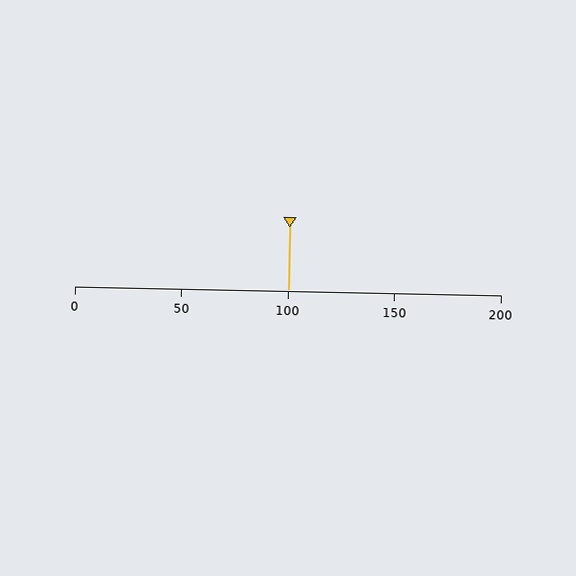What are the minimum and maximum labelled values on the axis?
The axis runs from 0 to 200.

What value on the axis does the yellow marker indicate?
The marker indicates approximately 100.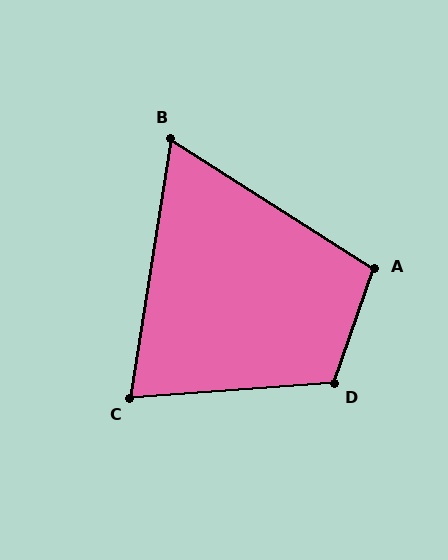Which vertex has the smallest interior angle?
B, at approximately 67 degrees.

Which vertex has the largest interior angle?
D, at approximately 113 degrees.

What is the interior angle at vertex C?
Approximately 77 degrees (acute).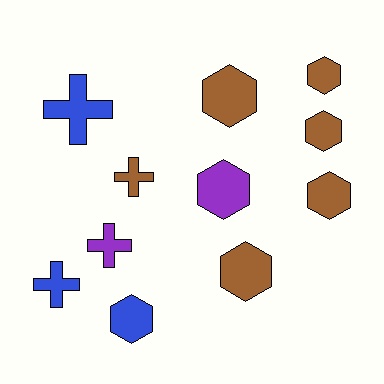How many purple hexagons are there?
There is 1 purple hexagon.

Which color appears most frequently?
Brown, with 6 objects.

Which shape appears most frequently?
Hexagon, with 7 objects.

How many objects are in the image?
There are 11 objects.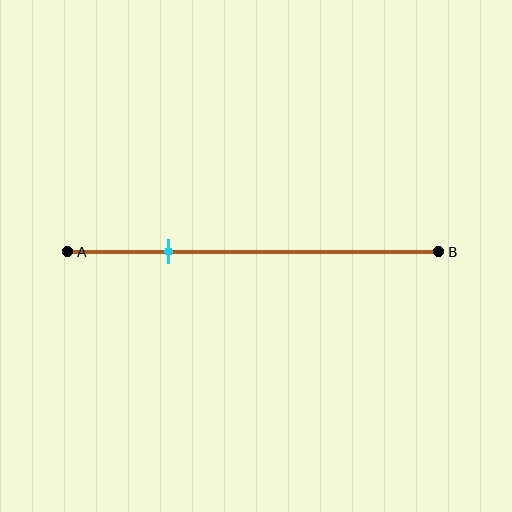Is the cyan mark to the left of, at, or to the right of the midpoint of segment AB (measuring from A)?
The cyan mark is to the left of the midpoint of segment AB.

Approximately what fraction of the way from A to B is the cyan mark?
The cyan mark is approximately 25% of the way from A to B.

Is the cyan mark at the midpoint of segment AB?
No, the mark is at about 25% from A, not at the 50% midpoint.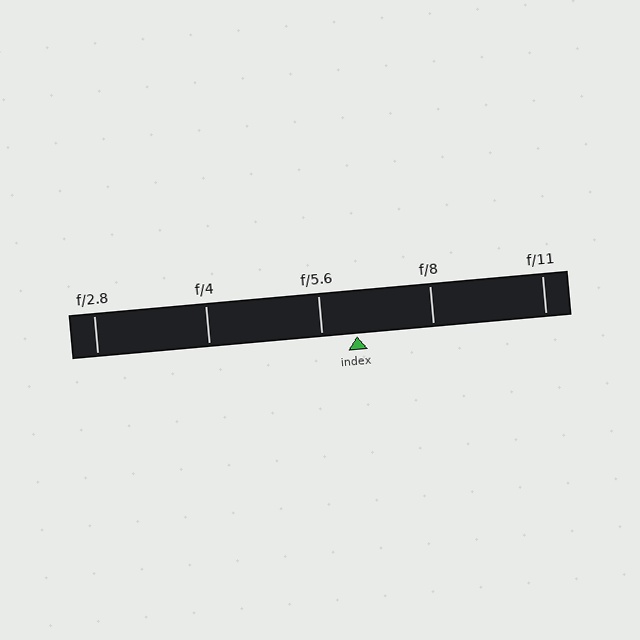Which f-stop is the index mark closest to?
The index mark is closest to f/5.6.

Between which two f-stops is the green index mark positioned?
The index mark is between f/5.6 and f/8.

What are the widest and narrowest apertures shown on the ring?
The widest aperture shown is f/2.8 and the narrowest is f/11.